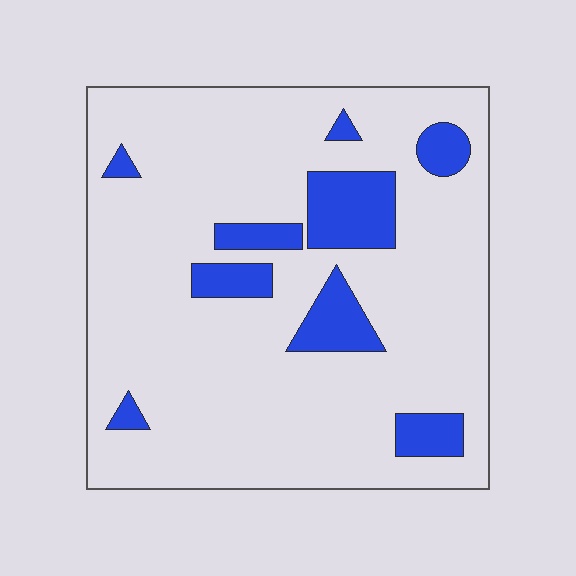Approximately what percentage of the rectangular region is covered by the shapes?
Approximately 15%.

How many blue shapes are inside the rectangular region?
9.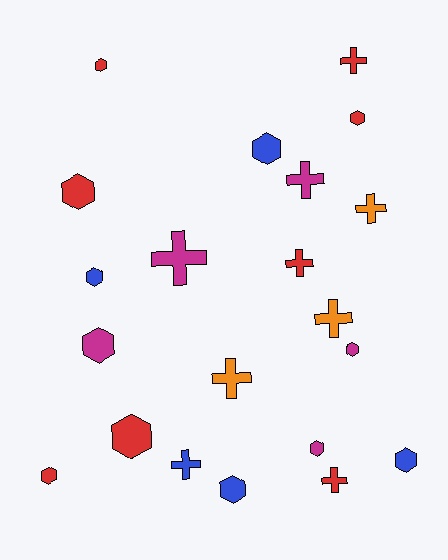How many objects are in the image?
There are 21 objects.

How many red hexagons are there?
There are 5 red hexagons.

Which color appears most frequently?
Red, with 8 objects.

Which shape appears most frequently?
Hexagon, with 12 objects.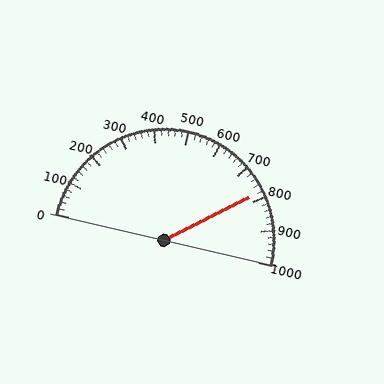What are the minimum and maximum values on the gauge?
The gauge ranges from 0 to 1000.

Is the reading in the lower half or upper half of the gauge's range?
The reading is in the upper half of the range (0 to 1000).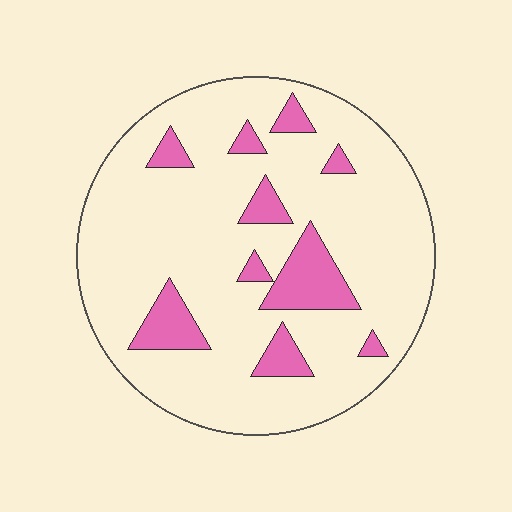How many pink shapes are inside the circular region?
10.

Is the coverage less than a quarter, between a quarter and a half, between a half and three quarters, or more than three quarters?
Less than a quarter.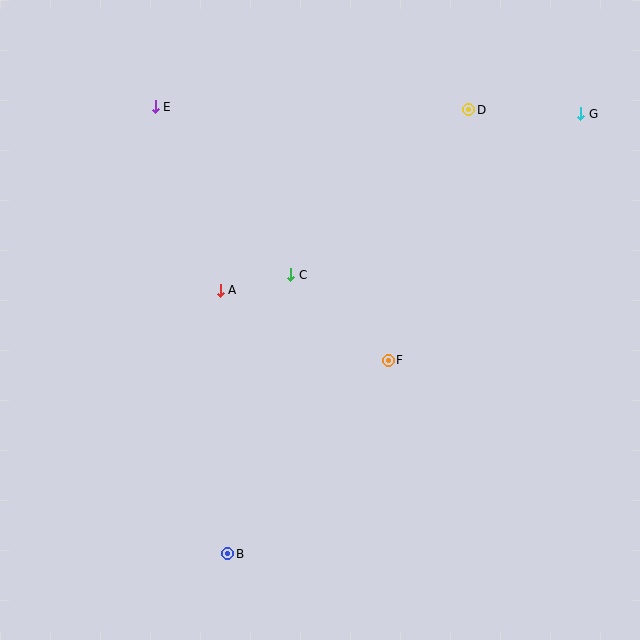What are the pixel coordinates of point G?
Point G is at (581, 114).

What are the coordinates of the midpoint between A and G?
The midpoint between A and G is at (401, 202).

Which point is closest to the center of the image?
Point C at (291, 275) is closest to the center.